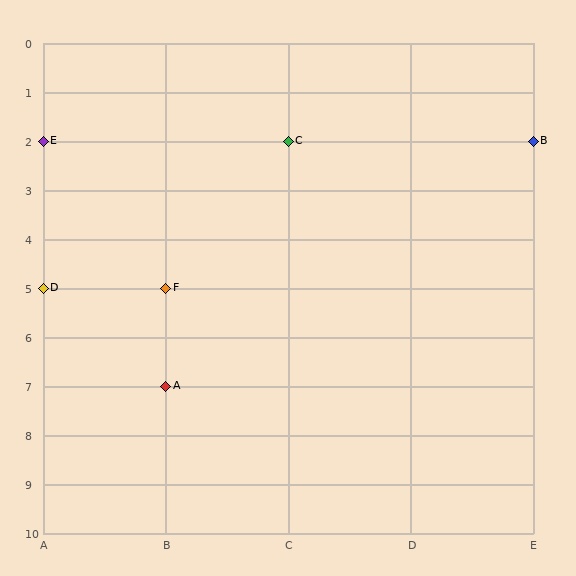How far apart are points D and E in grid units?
Points D and E are 3 rows apart.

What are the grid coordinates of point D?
Point D is at grid coordinates (A, 5).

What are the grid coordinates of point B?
Point B is at grid coordinates (E, 2).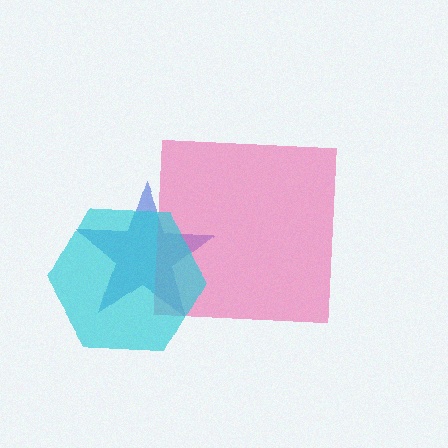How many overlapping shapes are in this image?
There are 3 overlapping shapes in the image.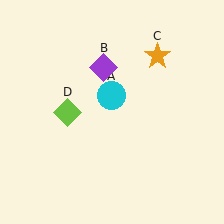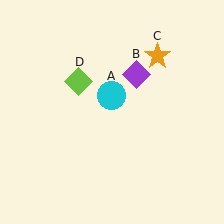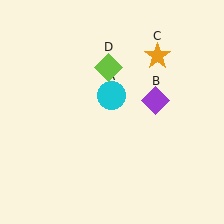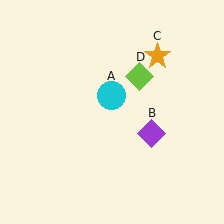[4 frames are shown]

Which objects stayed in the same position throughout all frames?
Cyan circle (object A) and orange star (object C) remained stationary.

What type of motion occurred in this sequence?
The purple diamond (object B), lime diamond (object D) rotated clockwise around the center of the scene.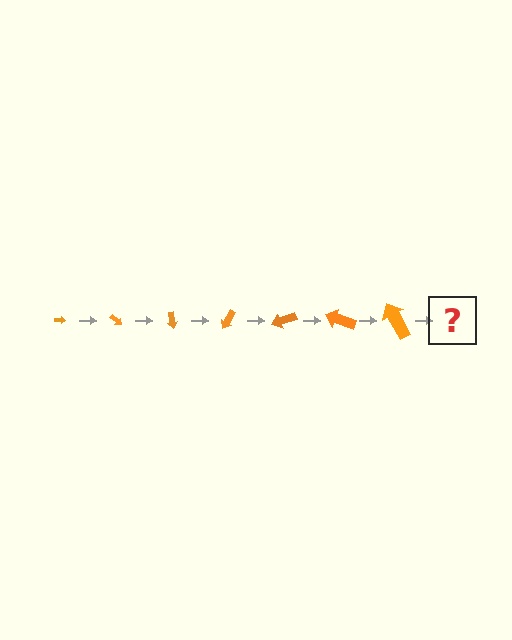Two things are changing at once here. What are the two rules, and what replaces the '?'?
The two rules are that the arrow grows larger each step and it rotates 40 degrees each step. The '?' should be an arrow, larger than the previous one and rotated 280 degrees from the start.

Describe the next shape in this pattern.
It should be an arrow, larger than the previous one and rotated 280 degrees from the start.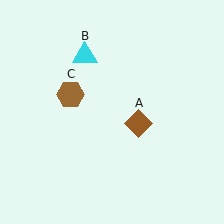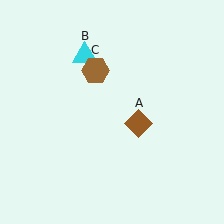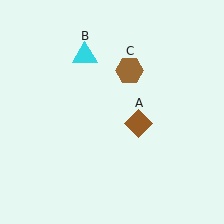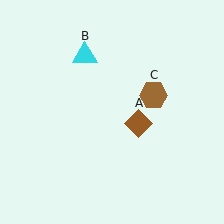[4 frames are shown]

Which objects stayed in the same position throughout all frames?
Brown diamond (object A) and cyan triangle (object B) remained stationary.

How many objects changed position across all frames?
1 object changed position: brown hexagon (object C).